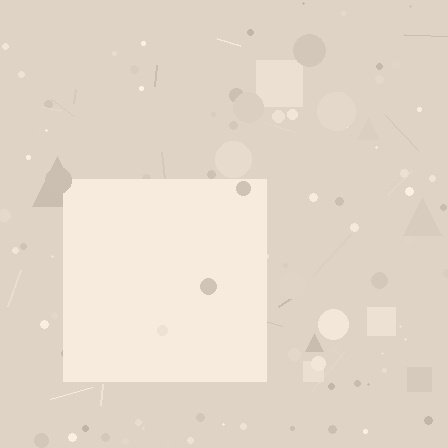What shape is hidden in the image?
A square is hidden in the image.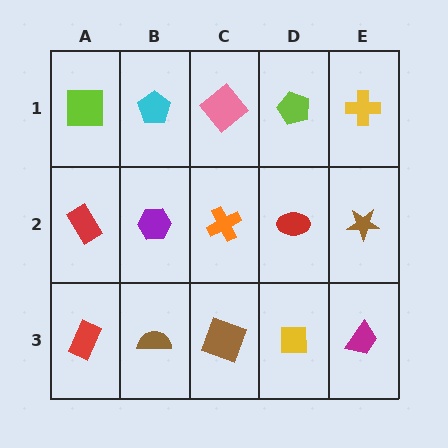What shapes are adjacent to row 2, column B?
A cyan pentagon (row 1, column B), a brown semicircle (row 3, column B), a red rectangle (row 2, column A), an orange cross (row 2, column C).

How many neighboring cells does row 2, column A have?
3.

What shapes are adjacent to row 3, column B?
A purple hexagon (row 2, column B), a red rectangle (row 3, column A), a brown square (row 3, column C).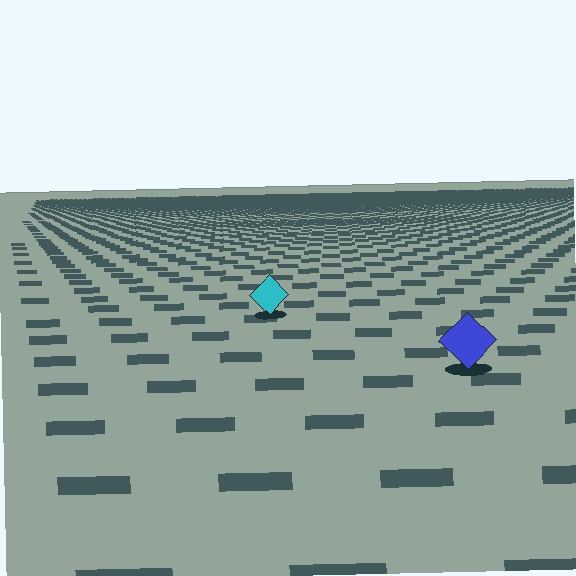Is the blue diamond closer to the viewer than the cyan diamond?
Yes. The blue diamond is closer — you can tell from the texture gradient: the ground texture is coarser near it.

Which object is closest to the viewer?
The blue diamond is closest. The texture marks near it are larger and more spread out.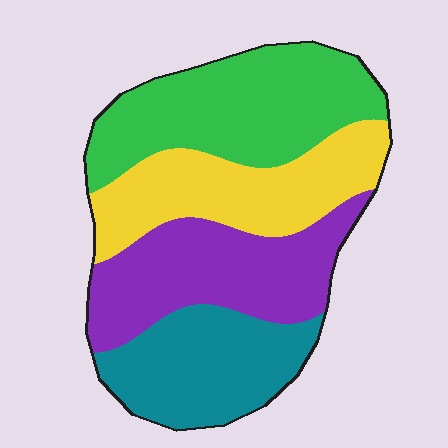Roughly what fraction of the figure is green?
Green takes up about one third (1/3) of the figure.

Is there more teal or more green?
Green.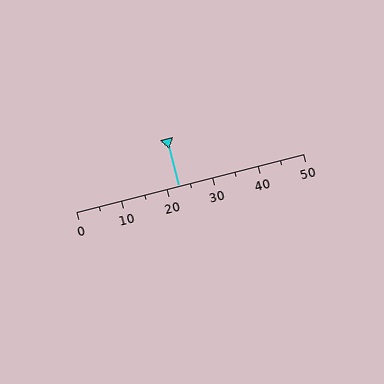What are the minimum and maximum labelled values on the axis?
The axis runs from 0 to 50.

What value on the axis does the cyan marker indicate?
The marker indicates approximately 22.5.